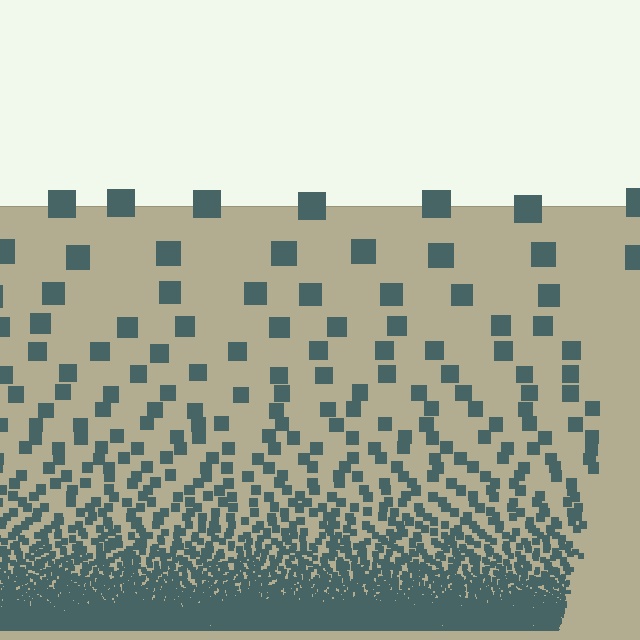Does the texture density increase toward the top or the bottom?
Density increases toward the bottom.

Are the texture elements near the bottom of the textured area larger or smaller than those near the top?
Smaller. The gradient is inverted — elements near the bottom are smaller and denser.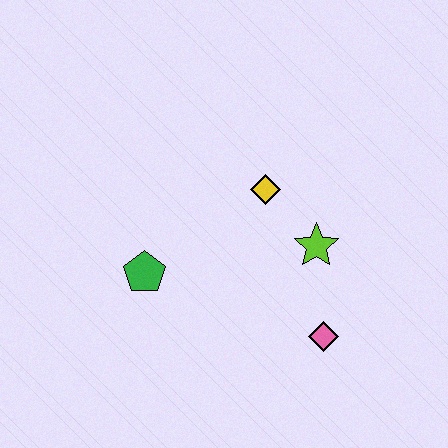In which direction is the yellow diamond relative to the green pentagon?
The yellow diamond is to the right of the green pentagon.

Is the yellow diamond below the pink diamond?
No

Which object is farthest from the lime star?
The green pentagon is farthest from the lime star.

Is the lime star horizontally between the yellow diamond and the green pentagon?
No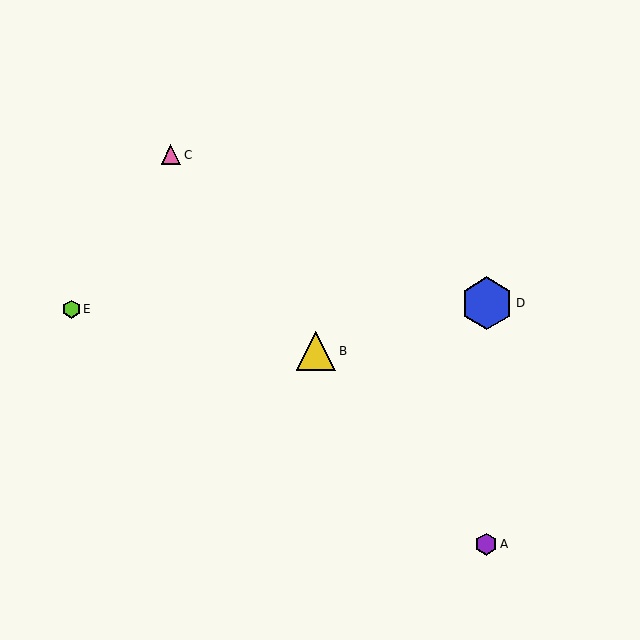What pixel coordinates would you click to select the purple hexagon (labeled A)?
Click at (486, 544) to select the purple hexagon A.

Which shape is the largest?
The blue hexagon (labeled D) is the largest.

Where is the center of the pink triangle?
The center of the pink triangle is at (171, 155).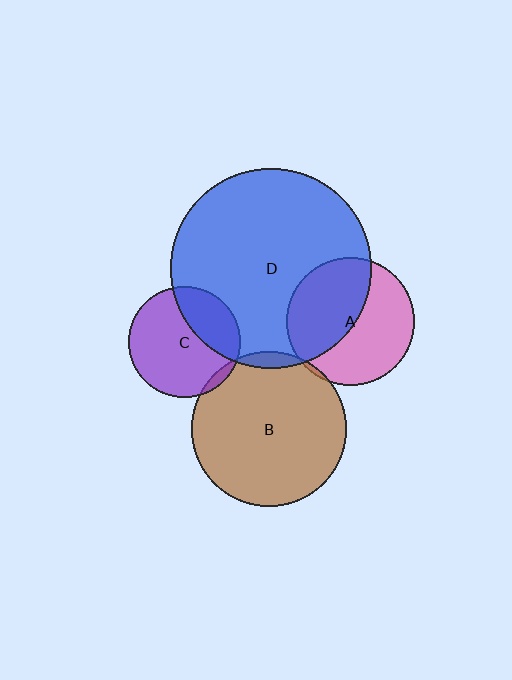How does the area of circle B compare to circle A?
Approximately 1.5 times.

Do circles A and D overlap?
Yes.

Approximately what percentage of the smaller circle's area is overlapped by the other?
Approximately 45%.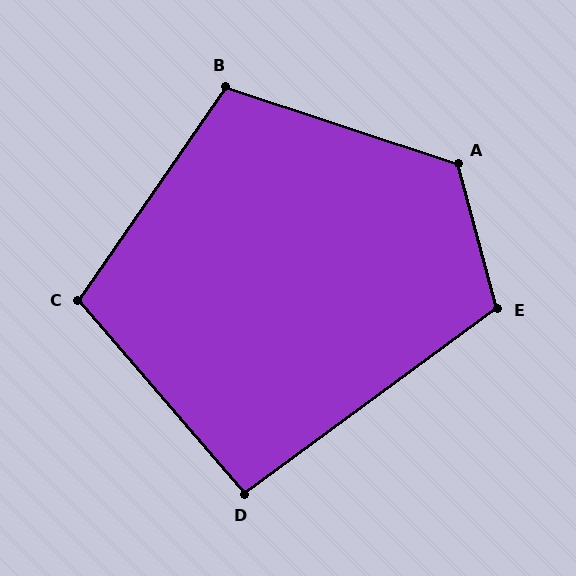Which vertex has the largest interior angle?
A, at approximately 124 degrees.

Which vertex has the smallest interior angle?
D, at approximately 94 degrees.